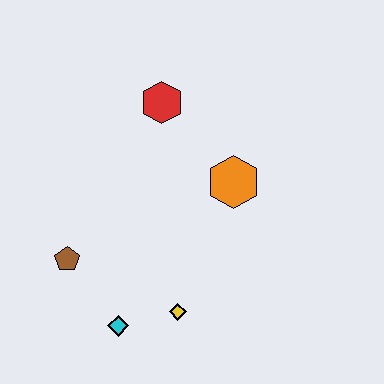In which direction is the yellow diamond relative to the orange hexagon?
The yellow diamond is below the orange hexagon.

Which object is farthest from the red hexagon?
The cyan diamond is farthest from the red hexagon.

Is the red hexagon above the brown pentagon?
Yes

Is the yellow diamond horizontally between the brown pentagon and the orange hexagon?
Yes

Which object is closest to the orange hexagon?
The red hexagon is closest to the orange hexagon.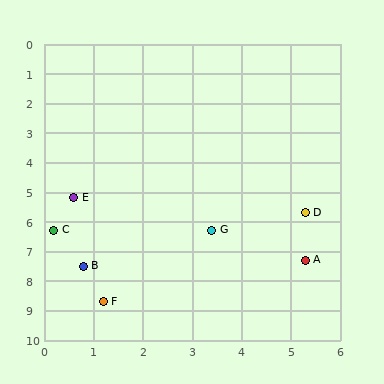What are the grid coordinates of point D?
Point D is at approximately (5.3, 5.7).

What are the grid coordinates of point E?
Point E is at approximately (0.6, 5.2).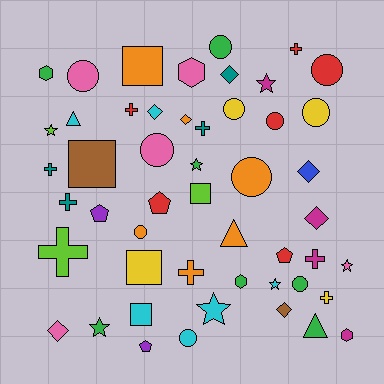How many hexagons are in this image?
There are 4 hexagons.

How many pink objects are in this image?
There are 5 pink objects.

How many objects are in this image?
There are 50 objects.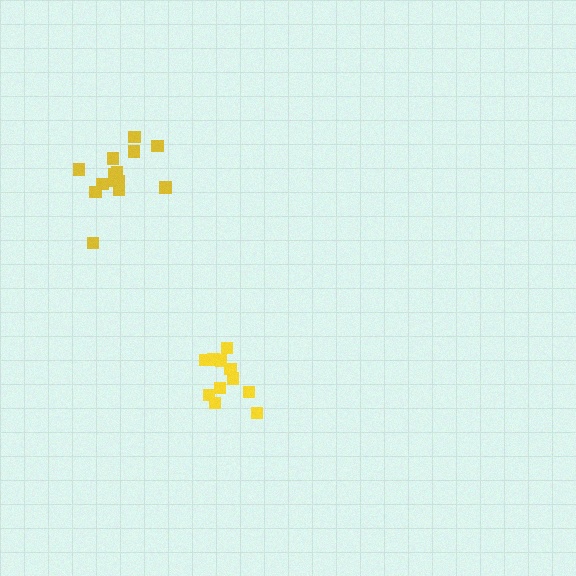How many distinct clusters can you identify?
There are 2 distinct clusters.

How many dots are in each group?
Group 1: 14 dots, Group 2: 11 dots (25 total).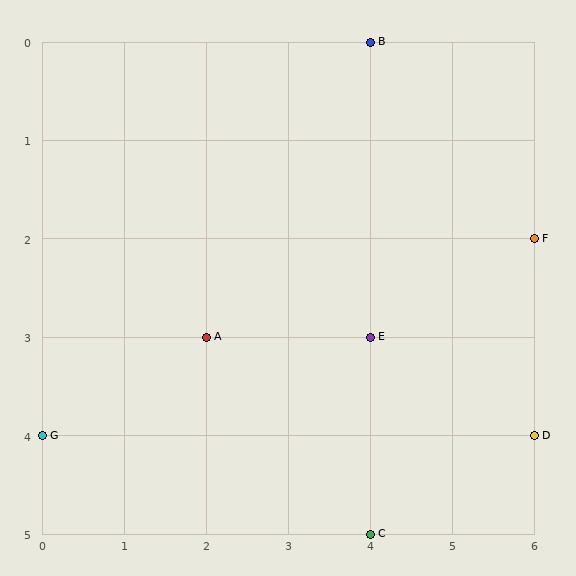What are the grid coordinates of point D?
Point D is at grid coordinates (6, 4).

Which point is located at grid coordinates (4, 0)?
Point B is at (4, 0).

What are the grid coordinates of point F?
Point F is at grid coordinates (6, 2).